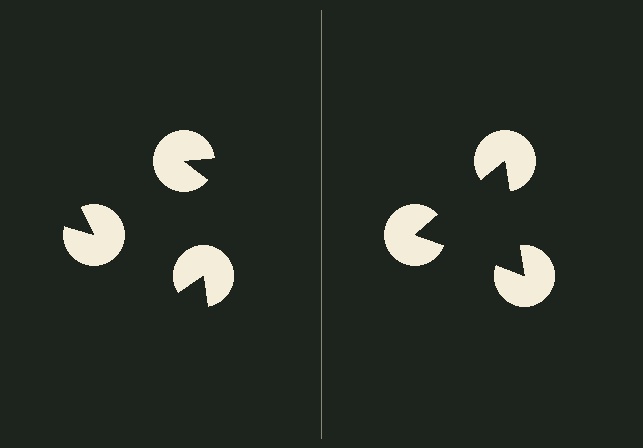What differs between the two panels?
The pac-man discs are positioned identically on both sides; only the wedge orientations differ. On the right they align to a triangle; on the left they are misaligned.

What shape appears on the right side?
An illusory triangle.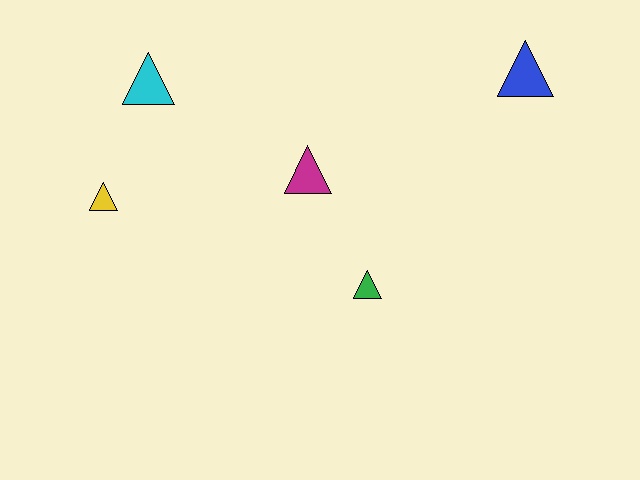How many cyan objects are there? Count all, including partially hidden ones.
There is 1 cyan object.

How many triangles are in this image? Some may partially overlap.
There are 5 triangles.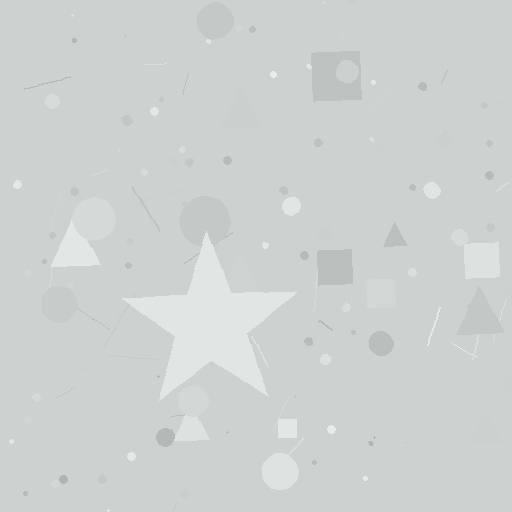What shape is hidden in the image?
A star is hidden in the image.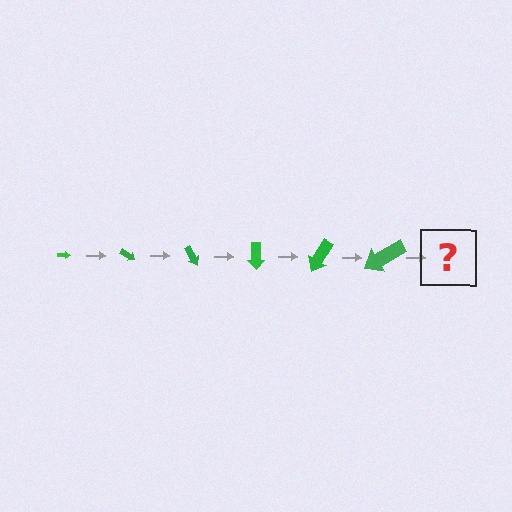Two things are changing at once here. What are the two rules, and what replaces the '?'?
The two rules are that the arrow grows larger each step and it rotates 30 degrees each step. The '?' should be an arrow, larger than the previous one and rotated 180 degrees from the start.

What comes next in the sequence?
The next element should be an arrow, larger than the previous one and rotated 180 degrees from the start.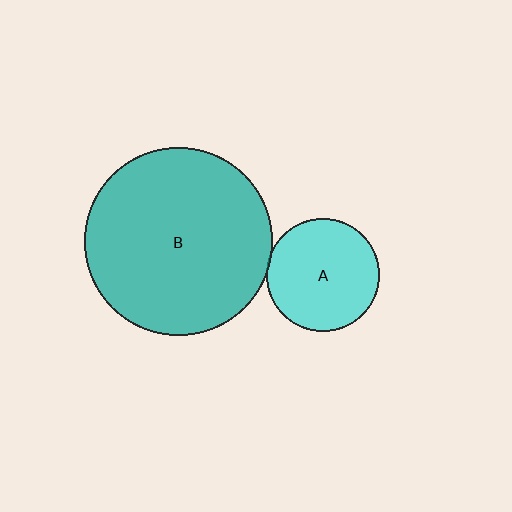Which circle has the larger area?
Circle B (teal).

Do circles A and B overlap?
Yes.